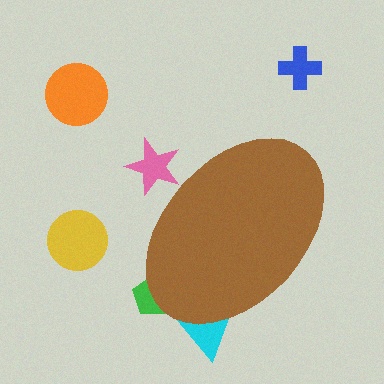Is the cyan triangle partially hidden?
Yes, the cyan triangle is partially hidden behind the brown ellipse.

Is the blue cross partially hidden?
No, the blue cross is fully visible.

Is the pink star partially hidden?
Yes, the pink star is partially hidden behind the brown ellipse.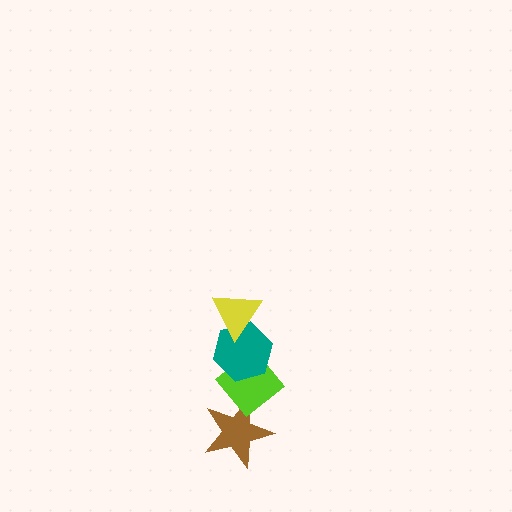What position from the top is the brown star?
The brown star is 4th from the top.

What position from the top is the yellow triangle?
The yellow triangle is 1st from the top.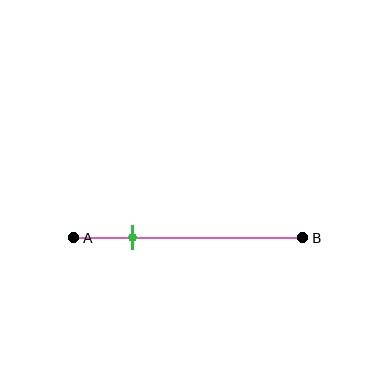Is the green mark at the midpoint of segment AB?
No, the mark is at about 25% from A, not at the 50% midpoint.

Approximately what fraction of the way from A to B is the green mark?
The green mark is approximately 25% of the way from A to B.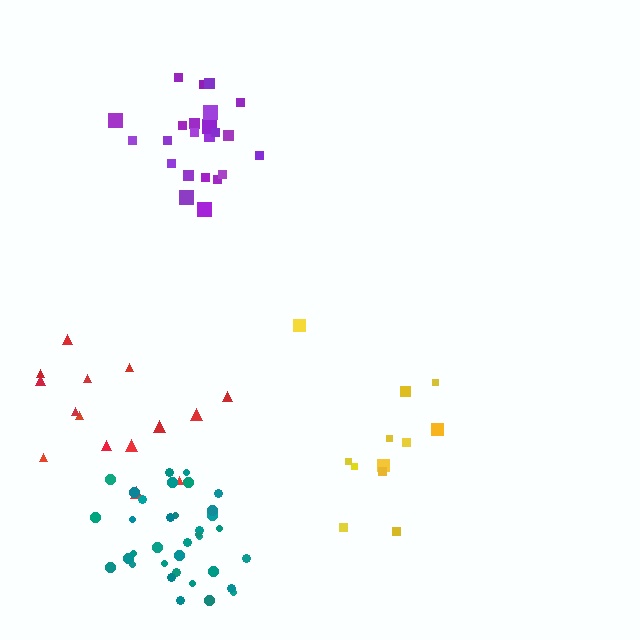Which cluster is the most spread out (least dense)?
Red.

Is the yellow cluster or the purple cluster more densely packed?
Purple.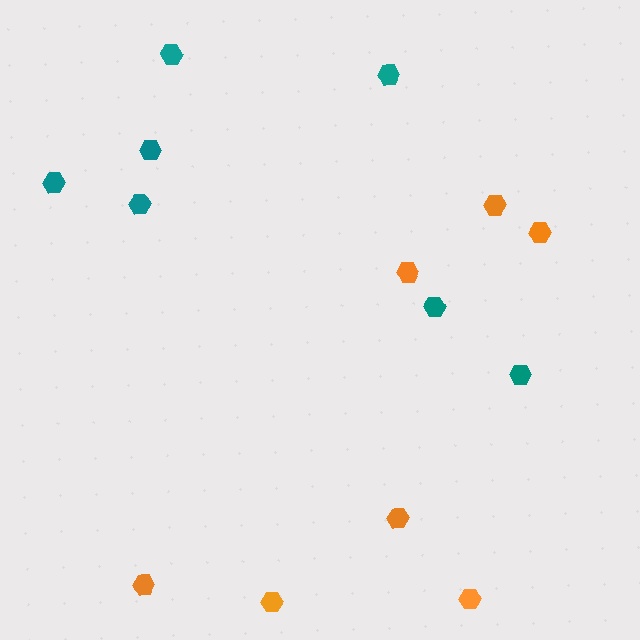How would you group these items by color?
There are 2 groups: one group of orange hexagons (7) and one group of teal hexagons (7).